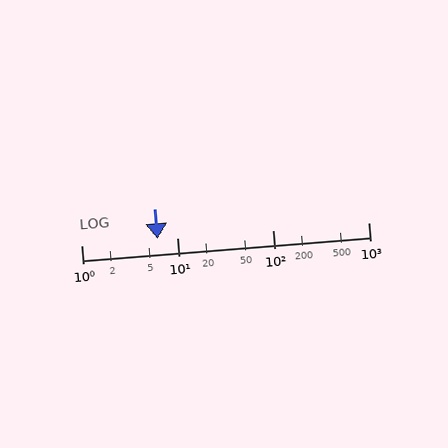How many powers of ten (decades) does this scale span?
The scale spans 3 decades, from 1 to 1000.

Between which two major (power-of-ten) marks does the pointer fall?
The pointer is between 1 and 10.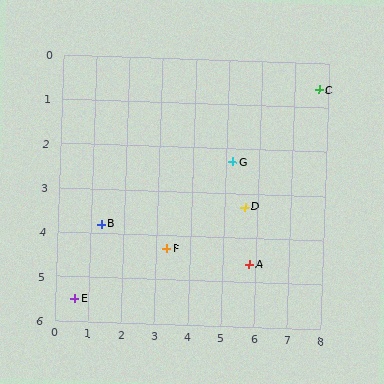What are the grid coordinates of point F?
Point F is at approximately (3.3, 4.3).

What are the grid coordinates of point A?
Point A is at approximately (5.8, 4.6).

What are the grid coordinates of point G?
Point G is at approximately (5.2, 2.3).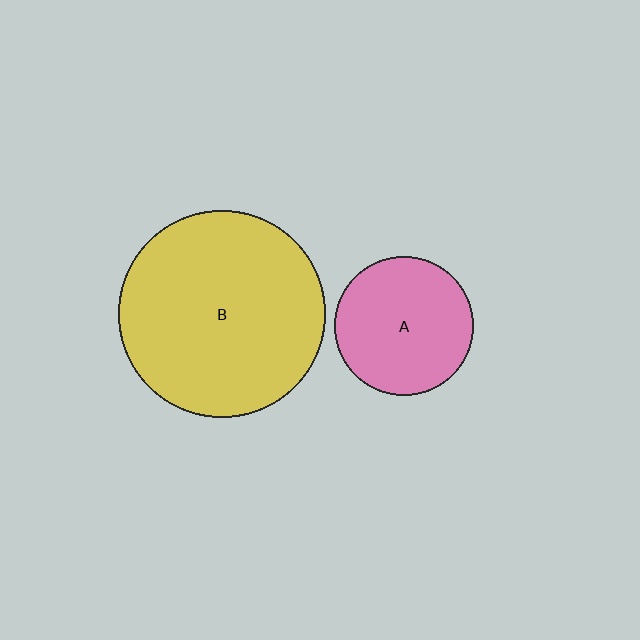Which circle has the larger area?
Circle B (yellow).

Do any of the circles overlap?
No, none of the circles overlap.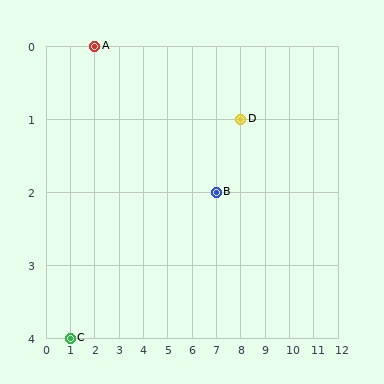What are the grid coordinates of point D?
Point D is at grid coordinates (8, 1).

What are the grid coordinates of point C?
Point C is at grid coordinates (1, 4).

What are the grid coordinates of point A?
Point A is at grid coordinates (2, 0).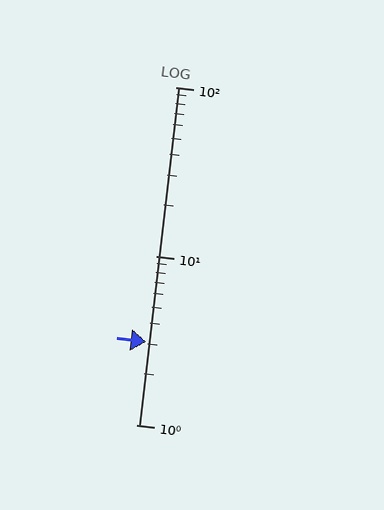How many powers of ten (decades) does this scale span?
The scale spans 2 decades, from 1 to 100.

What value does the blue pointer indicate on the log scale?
The pointer indicates approximately 3.1.